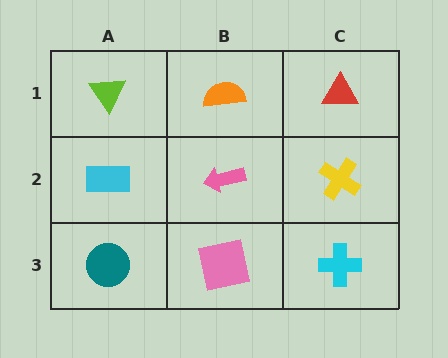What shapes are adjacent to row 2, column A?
A lime triangle (row 1, column A), a teal circle (row 3, column A), a pink arrow (row 2, column B).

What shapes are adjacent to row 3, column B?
A pink arrow (row 2, column B), a teal circle (row 3, column A), a cyan cross (row 3, column C).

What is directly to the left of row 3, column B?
A teal circle.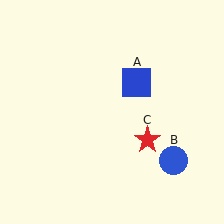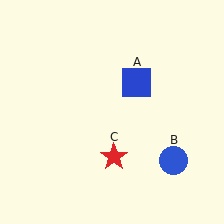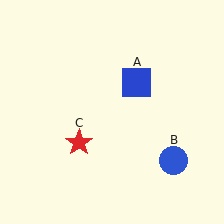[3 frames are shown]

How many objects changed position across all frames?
1 object changed position: red star (object C).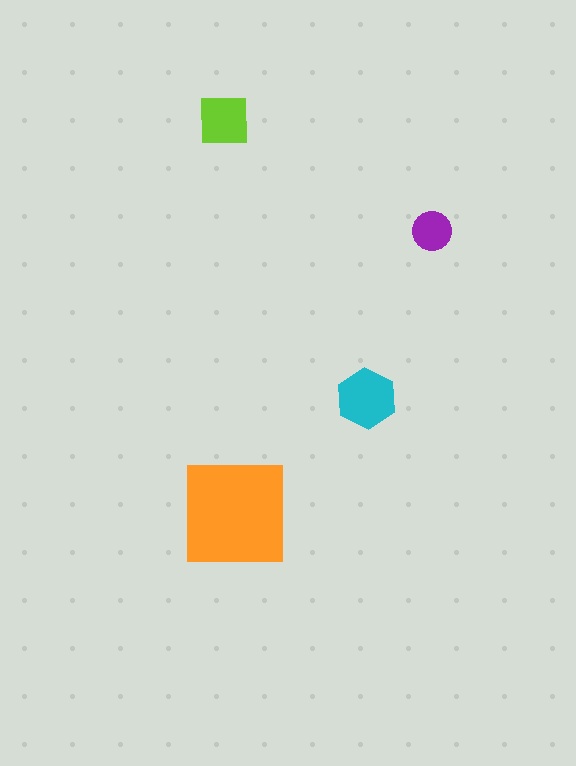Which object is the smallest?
The purple circle.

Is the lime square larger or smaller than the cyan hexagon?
Smaller.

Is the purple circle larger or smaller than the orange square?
Smaller.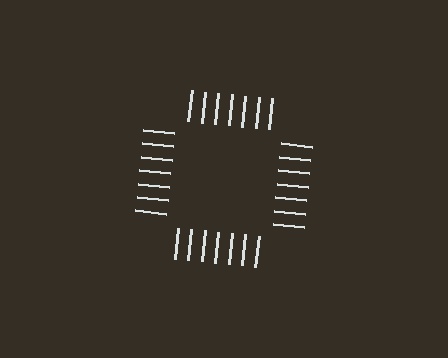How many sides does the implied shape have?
4 sides — the line-ends trace a square.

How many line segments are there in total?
28 — 7 along each of the 4 edges.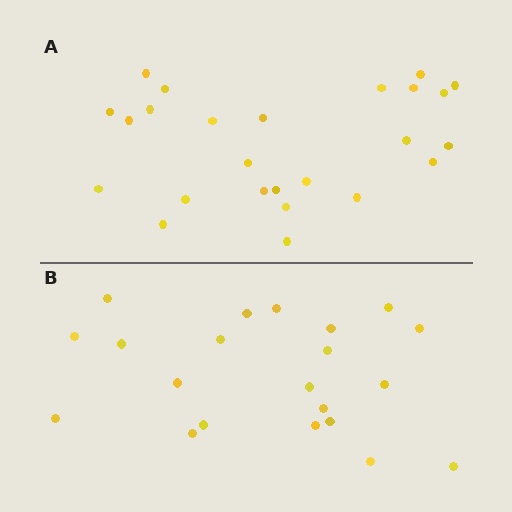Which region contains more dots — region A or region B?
Region A (the top region) has more dots.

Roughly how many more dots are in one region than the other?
Region A has about 4 more dots than region B.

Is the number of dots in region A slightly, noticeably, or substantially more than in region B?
Region A has only slightly more — the two regions are fairly close. The ratio is roughly 1.2 to 1.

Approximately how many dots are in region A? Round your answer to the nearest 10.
About 20 dots. (The exact count is 25, which rounds to 20.)